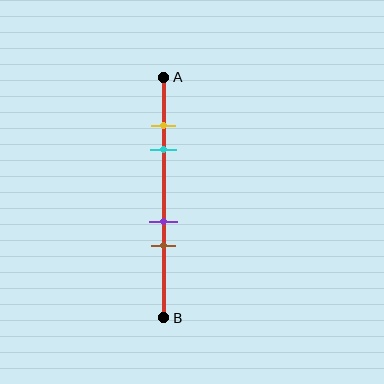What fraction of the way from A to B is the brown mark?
The brown mark is approximately 70% (0.7) of the way from A to B.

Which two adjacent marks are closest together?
The yellow and cyan marks are the closest adjacent pair.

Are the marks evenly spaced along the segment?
No, the marks are not evenly spaced.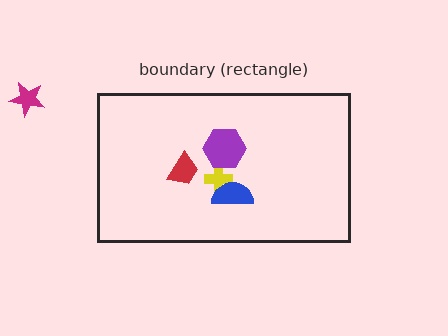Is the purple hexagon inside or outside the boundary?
Inside.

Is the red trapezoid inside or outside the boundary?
Inside.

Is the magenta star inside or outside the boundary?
Outside.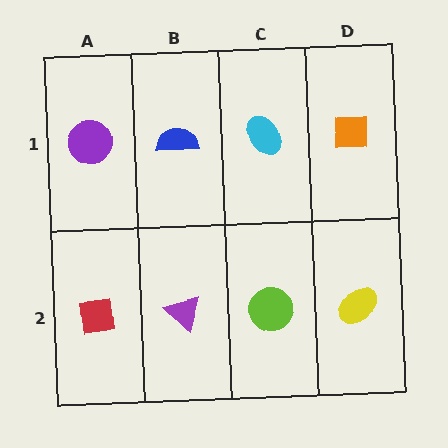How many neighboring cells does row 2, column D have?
2.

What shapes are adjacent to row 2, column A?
A purple circle (row 1, column A), a purple triangle (row 2, column B).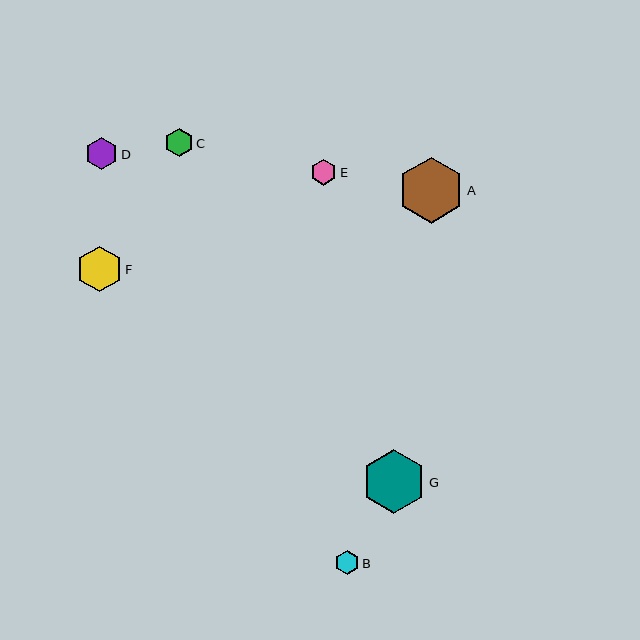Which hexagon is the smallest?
Hexagon B is the smallest with a size of approximately 24 pixels.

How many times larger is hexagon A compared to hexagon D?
Hexagon A is approximately 2.0 times the size of hexagon D.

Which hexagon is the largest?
Hexagon A is the largest with a size of approximately 66 pixels.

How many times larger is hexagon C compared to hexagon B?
Hexagon C is approximately 1.2 times the size of hexagon B.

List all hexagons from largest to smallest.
From largest to smallest: A, G, F, D, C, E, B.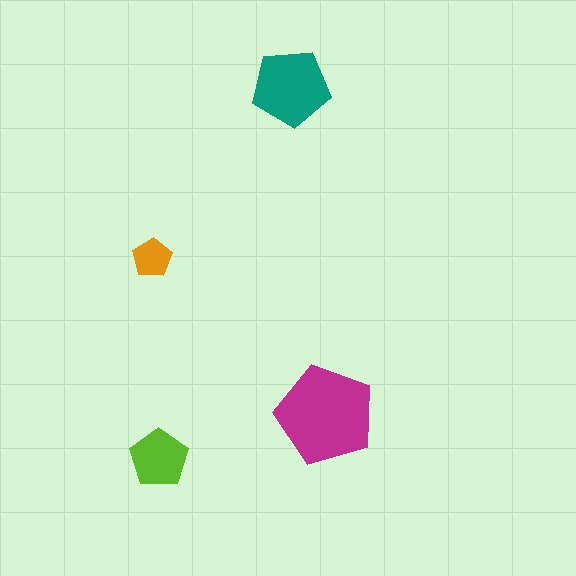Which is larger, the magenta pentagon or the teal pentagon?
The magenta one.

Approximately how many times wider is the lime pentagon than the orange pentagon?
About 1.5 times wider.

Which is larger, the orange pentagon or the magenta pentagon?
The magenta one.